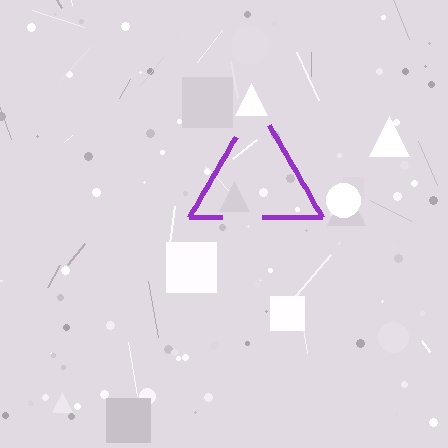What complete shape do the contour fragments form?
The contour fragments form a triangle.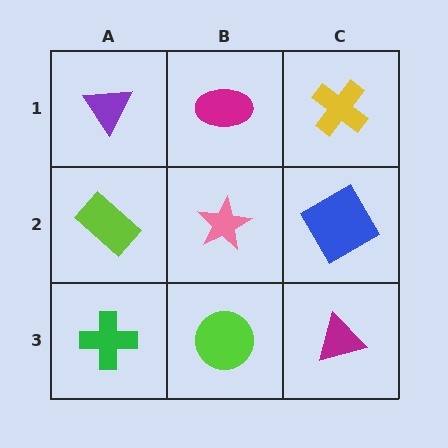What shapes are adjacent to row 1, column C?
A blue diamond (row 2, column C), a magenta ellipse (row 1, column B).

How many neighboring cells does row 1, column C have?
2.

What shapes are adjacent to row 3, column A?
A lime rectangle (row 2, column A), a lime circle (row 3, column B).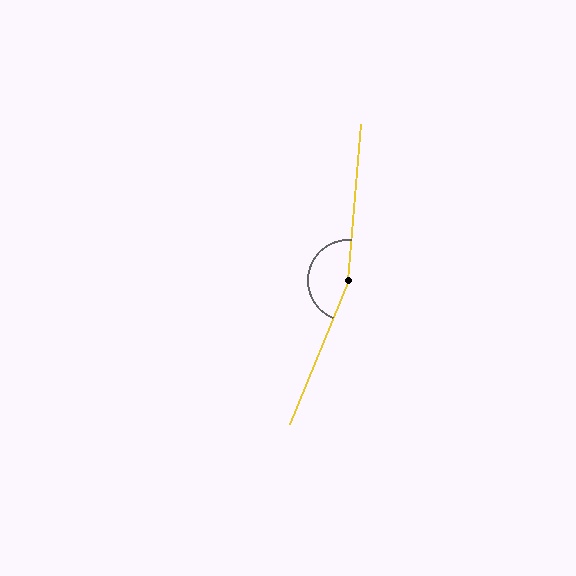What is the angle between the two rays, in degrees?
Approximately 163 degrees.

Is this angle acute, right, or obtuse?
It is obtuse.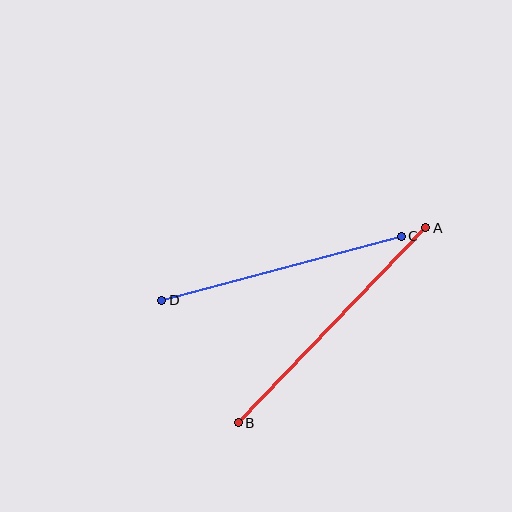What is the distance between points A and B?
The distance is approximately 270 pixels.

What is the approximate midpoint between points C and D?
The midpoint is at approximately (282, 268) pixels.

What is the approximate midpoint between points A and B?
The midpoint is at approximately (332, 325) pixels.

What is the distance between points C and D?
The distance is approximately 248 pixels.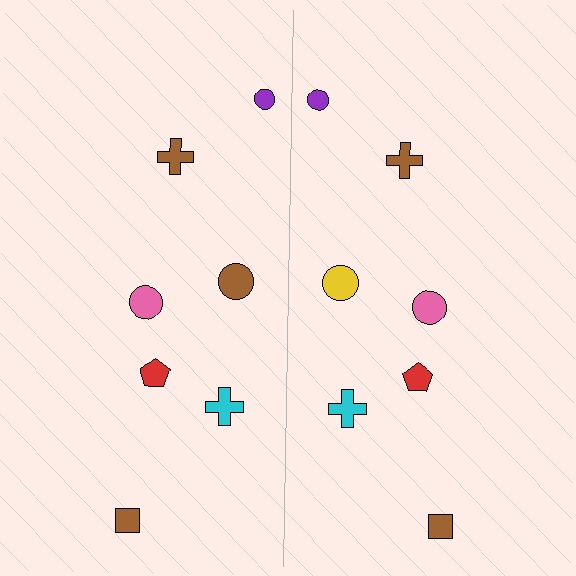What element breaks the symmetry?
The yellow circle on the right side breaks the symmetry — its mirror counterpart is brown.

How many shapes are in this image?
There are 14 shapes in this image.